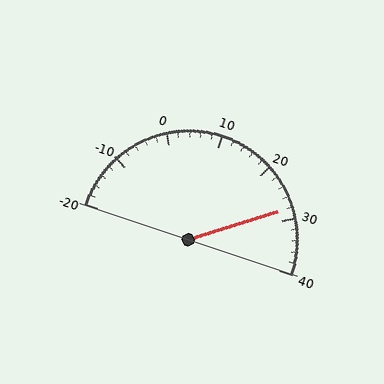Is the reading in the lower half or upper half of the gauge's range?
The reading is in the upper half of the range (-20 to 40).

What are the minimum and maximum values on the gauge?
The gauge ranges from -20 to 40.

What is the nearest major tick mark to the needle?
The nearest major tick mark is 30.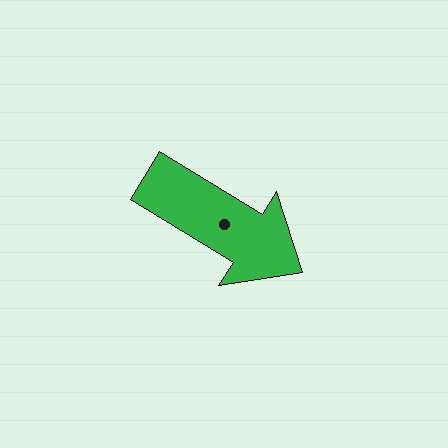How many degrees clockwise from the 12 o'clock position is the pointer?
Approximately 122 degrees.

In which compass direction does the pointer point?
Southeast.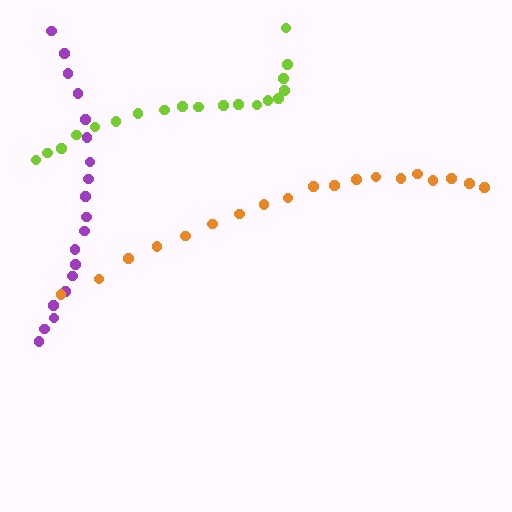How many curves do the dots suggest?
There are 3 distinct paths.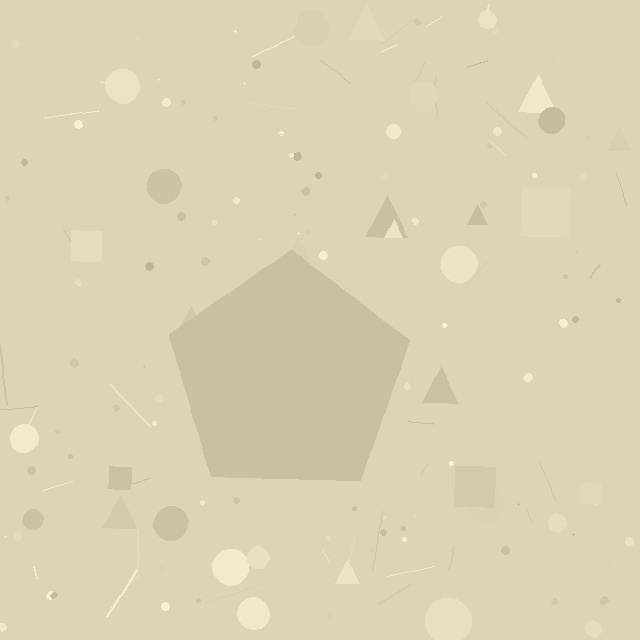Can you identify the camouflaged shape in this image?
The camouflaged shape is a pentagon.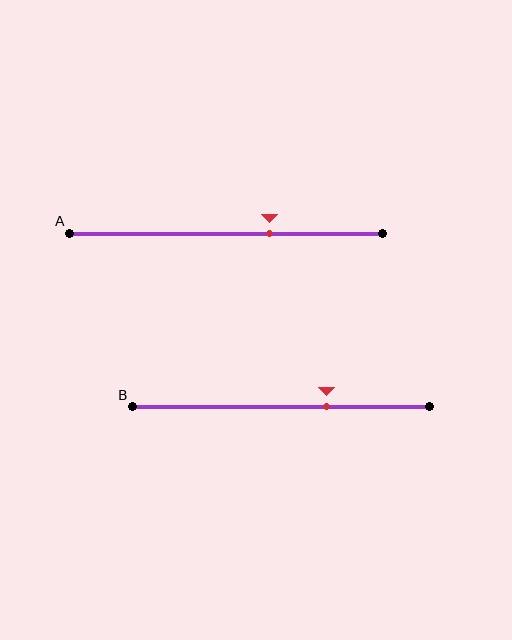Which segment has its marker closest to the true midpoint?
Segment A has its marker closest to the true midpoint.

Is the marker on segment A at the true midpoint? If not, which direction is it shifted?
No, the marker on segment A is shifted to the right by about 14% of the segment length.